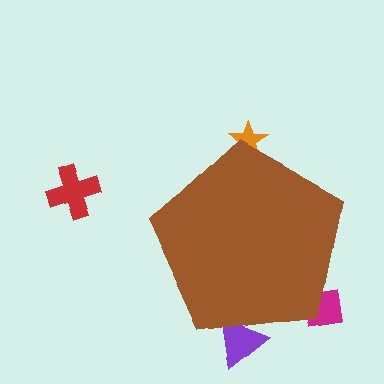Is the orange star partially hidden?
Yes, the orange star is partially hidden behind the brown pentagon.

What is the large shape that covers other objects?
A brown pentagon.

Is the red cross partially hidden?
No, the red cross is fully visible.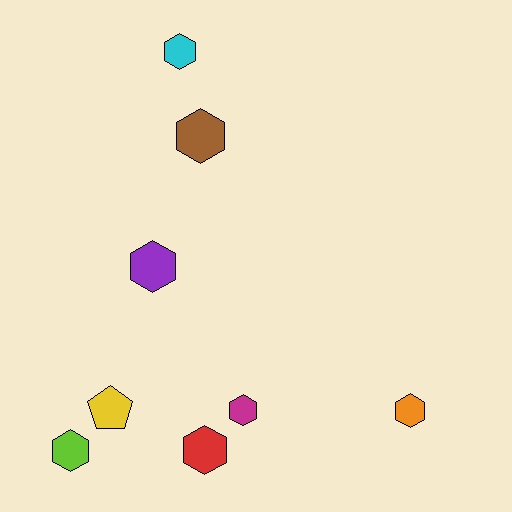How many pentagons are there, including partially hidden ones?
There is 1 pentagon.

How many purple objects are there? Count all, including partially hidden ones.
There is 1 purple object.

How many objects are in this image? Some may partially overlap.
There are 8 objects.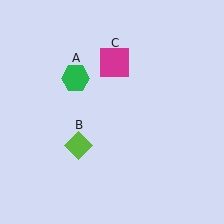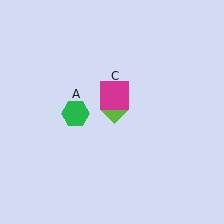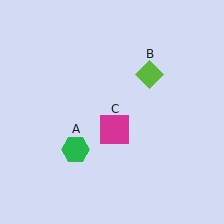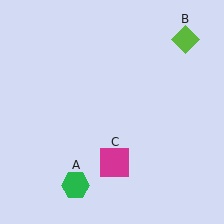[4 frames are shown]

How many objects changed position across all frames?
3 objects changed position: green hexagon (object A), lime diamond (object B), magenta square (object C).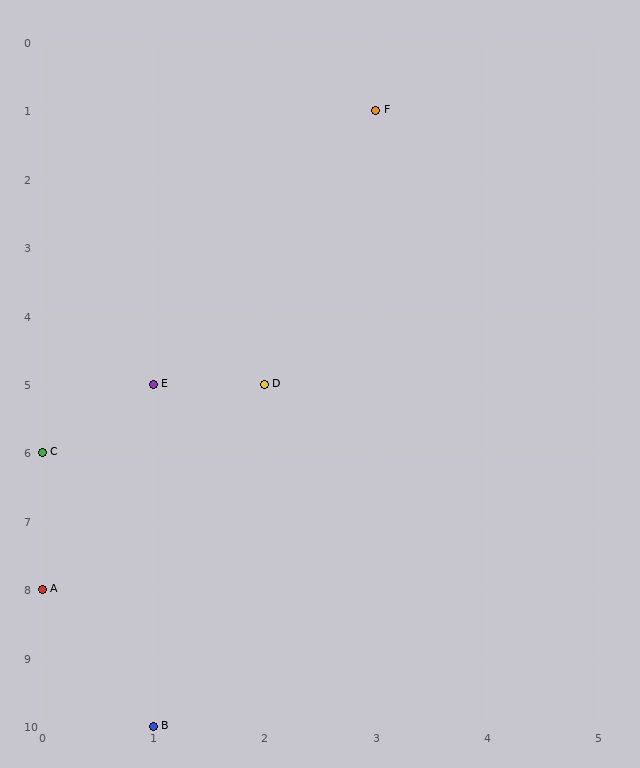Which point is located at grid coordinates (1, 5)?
Point E is at (1, 5).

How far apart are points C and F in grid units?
Points C and F are 3 columns and 5 rows apart (about 5.8 grid units diagonally).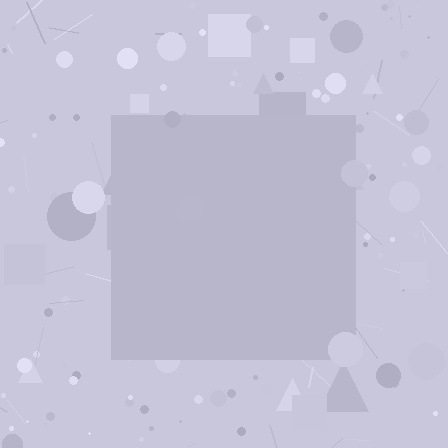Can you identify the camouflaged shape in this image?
The camouflaged shape is a square.